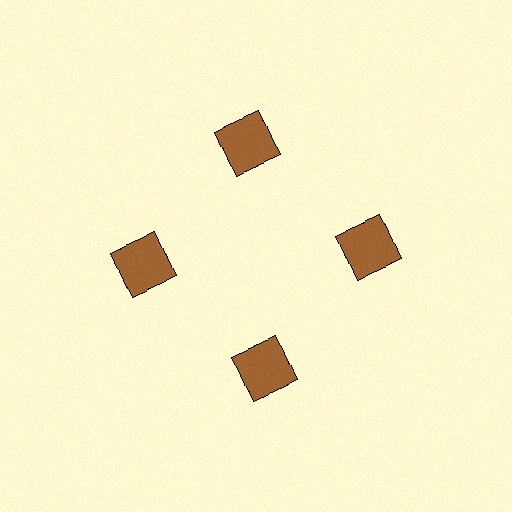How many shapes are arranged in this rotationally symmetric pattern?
There are 4 shapes, arranged in 4 groups of 1.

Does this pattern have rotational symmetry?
Yes, this pattern has 4-fold rotational symmetry. It looks the same after rotating 90 degrees around the center.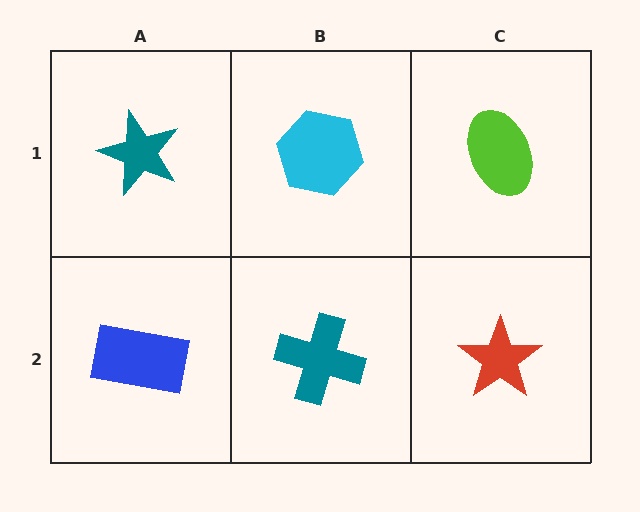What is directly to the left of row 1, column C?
A cyan hexagon.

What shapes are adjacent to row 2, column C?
A lime ellipse (row 1, column C), a teal cross (row 2, column B).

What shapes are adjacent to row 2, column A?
A teal star (row 1, column A), a teal cross (row 2, column B).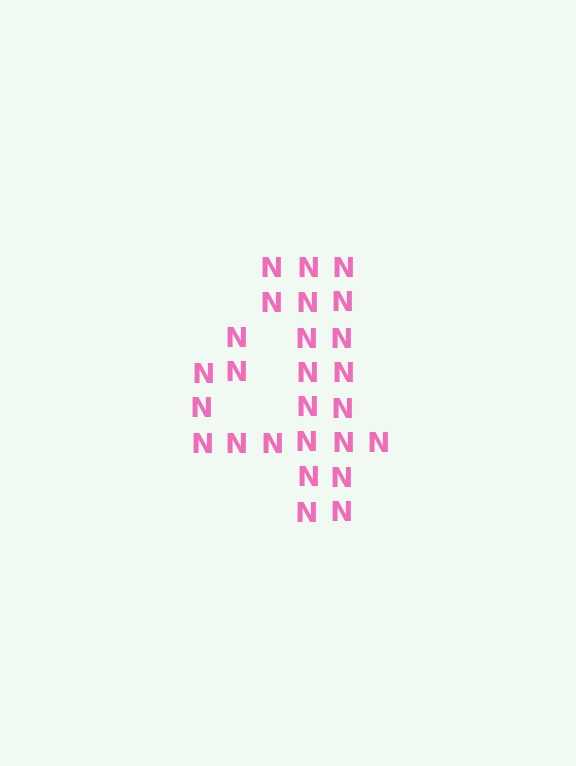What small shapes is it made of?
It is made of small letter N's.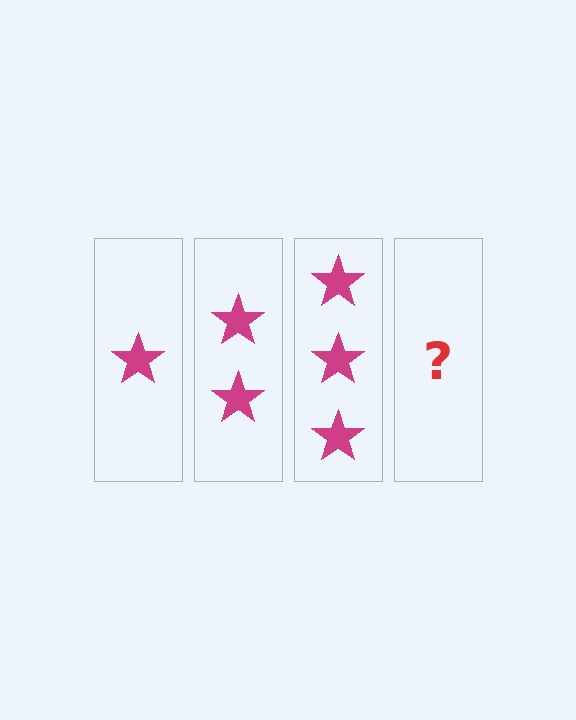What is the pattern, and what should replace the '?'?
The pattern is that each step adds one more star. The '?' should be 4 stars.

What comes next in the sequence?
The next element should be 4 stars.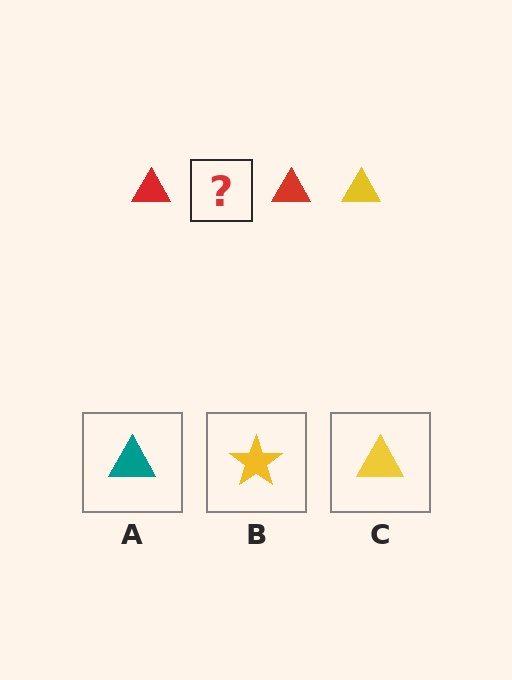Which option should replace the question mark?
Option C.